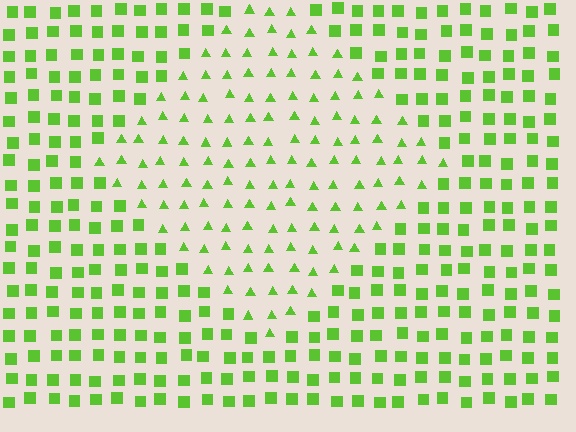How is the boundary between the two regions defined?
The boundary is defined by a change in element shape: triangles inside vs. squares outside. All elements share the same color and spacing.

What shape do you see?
I see a diamond.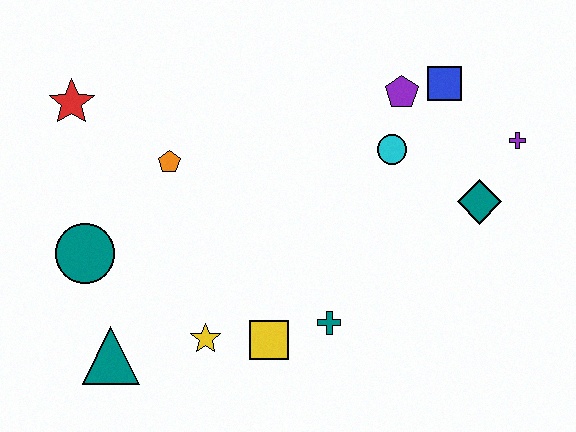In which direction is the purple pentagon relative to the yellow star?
The purple pentagon is above the yellow star.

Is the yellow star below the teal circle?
Yes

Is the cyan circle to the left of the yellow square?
No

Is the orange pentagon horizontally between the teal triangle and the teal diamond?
Yes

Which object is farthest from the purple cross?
The teal triangle is farthest from the purple cross.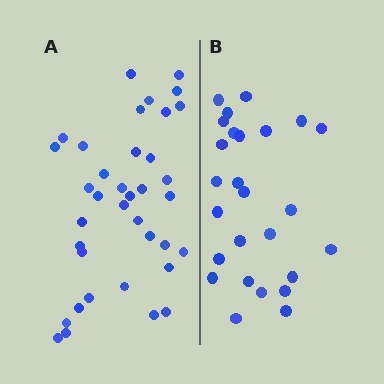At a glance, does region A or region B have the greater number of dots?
Region A (the left region) has more dots.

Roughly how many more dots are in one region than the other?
Region A has roughly 12 or so more dots than region B.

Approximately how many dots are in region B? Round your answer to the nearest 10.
About 30 dots. (The exact count is 26, which rounds to 30.)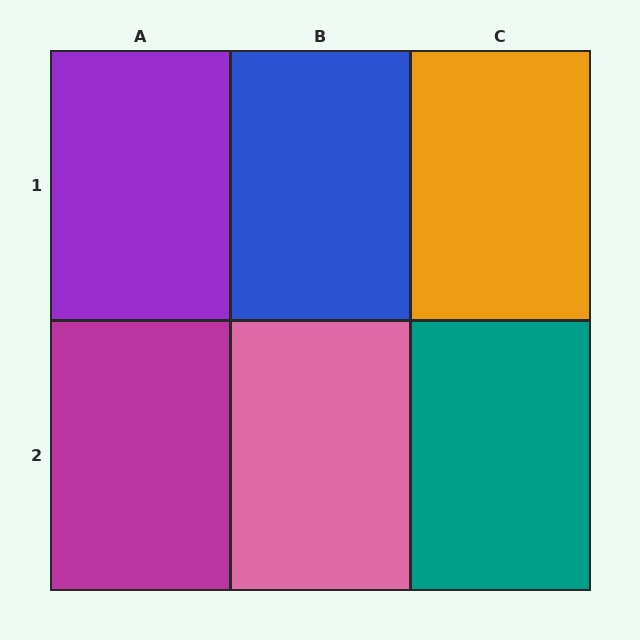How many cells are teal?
1 cell is teal.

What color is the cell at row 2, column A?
Magenta.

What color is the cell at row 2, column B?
Pink.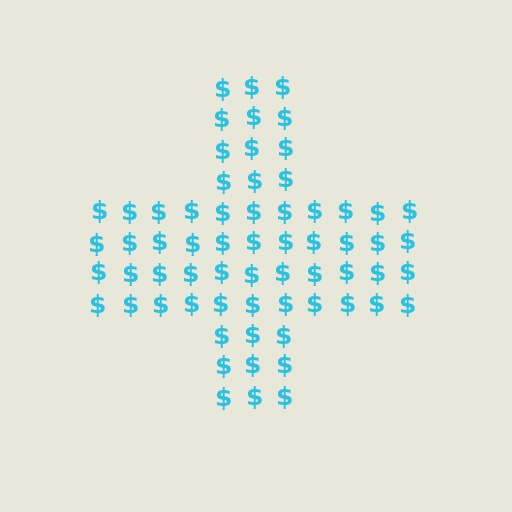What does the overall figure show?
The overall figure shows a cross.